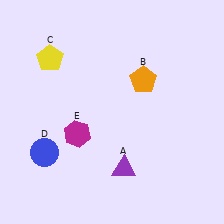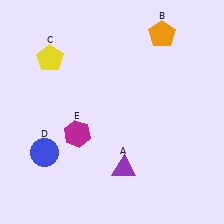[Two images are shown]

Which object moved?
The orange pentagon (B) moved up.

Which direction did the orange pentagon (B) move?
The orange pentagon (B) moved up.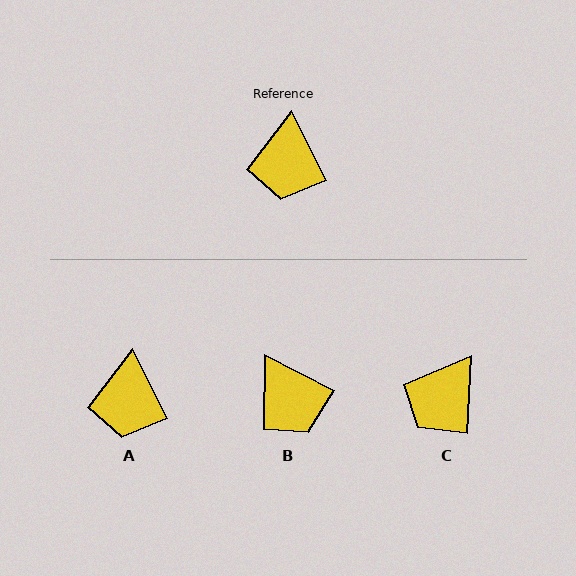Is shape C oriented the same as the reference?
No, it is off by about 30 degrees.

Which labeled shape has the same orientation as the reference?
A.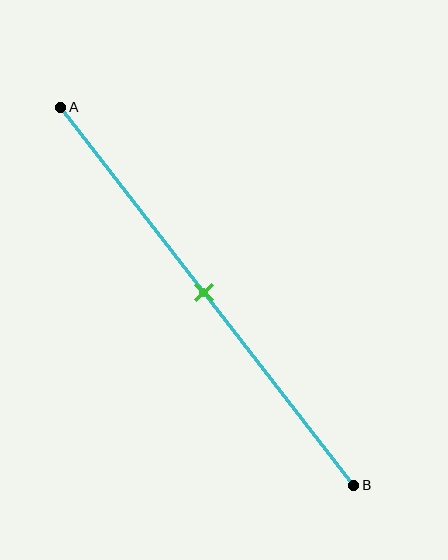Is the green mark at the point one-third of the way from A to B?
No, the mark is at about 50% from A, not at the 33% one-third point.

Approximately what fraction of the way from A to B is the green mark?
The green mark is approximately 50% of the way from A to B.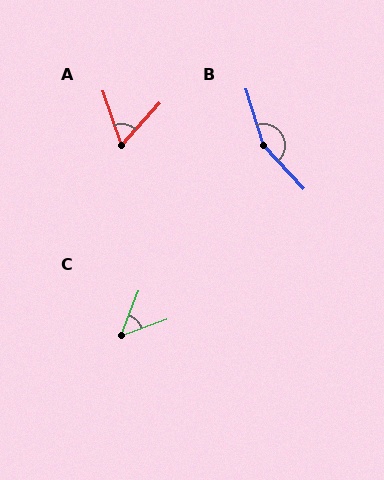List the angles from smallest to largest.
C (48°), A (61°), B (154°).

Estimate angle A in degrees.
Approximately 61 degrees.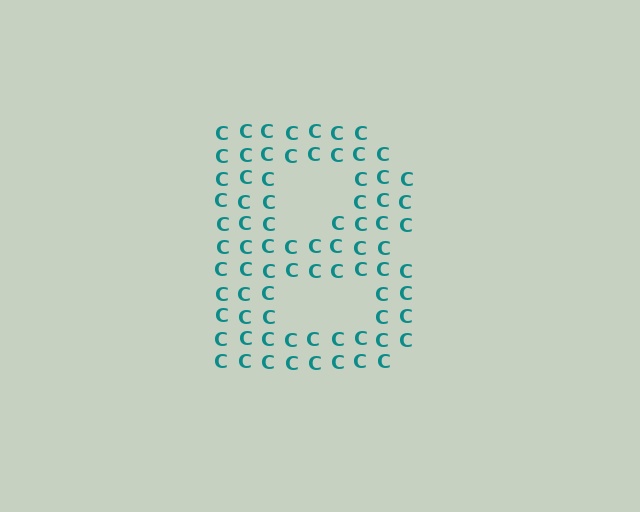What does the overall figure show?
The overall figure shows the letter B.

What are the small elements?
The small elements are letter C's.